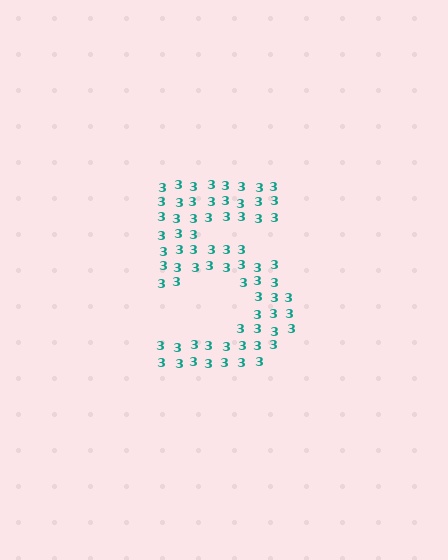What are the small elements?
The small elements are digit 3's.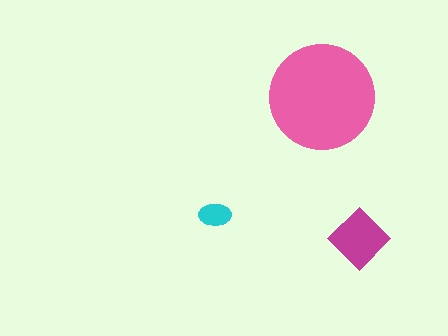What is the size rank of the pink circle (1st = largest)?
1st.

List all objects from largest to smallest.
The pink circle, the magenta diamond, the cyan ellipse.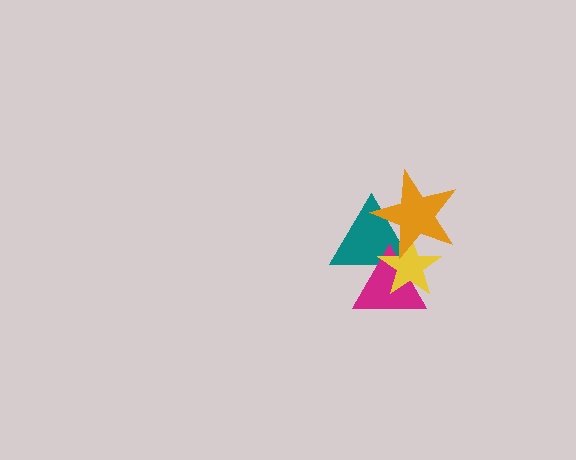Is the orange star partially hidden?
No, no other shape covers it.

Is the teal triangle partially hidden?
Yes, it is partially covered by another shape.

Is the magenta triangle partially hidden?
Yes, it is partially covered by another shape.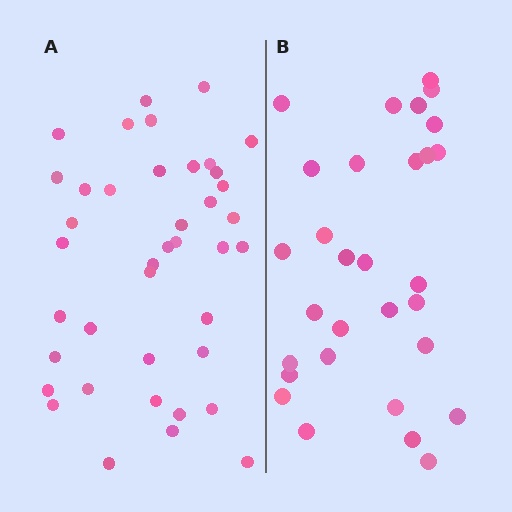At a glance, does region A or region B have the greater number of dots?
Region A (the left region) has more dots.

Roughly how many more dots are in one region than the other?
Region A has roughly 10 or so more dots than region B.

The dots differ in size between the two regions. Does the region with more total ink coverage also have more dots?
No. Region B has more total ink coverage because its dots are larger, but region A actually contains more individual dots. Total area can be misleading — the number of items is what matters here.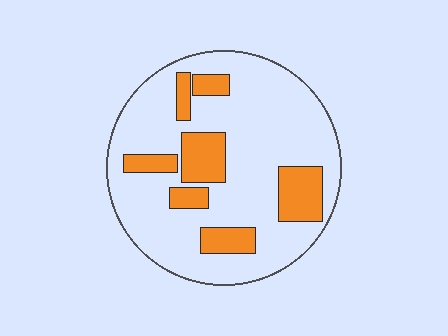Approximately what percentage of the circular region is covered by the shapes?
Approximately 20%.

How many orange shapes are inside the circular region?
7.